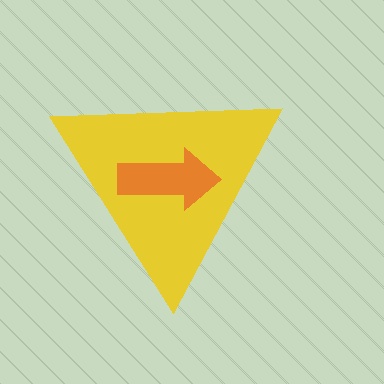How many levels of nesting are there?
2.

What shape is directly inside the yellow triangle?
The orange arrow.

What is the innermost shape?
The orange arrow.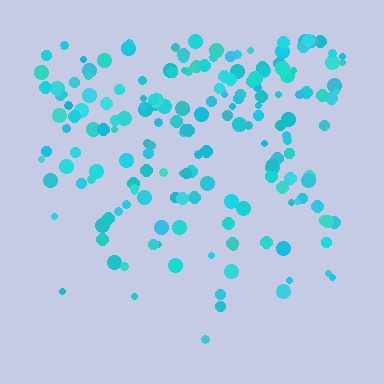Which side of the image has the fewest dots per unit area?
The bottom.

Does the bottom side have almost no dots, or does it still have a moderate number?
Still a moderate number, just noticeably fewer than the top.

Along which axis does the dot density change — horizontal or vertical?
Vertical.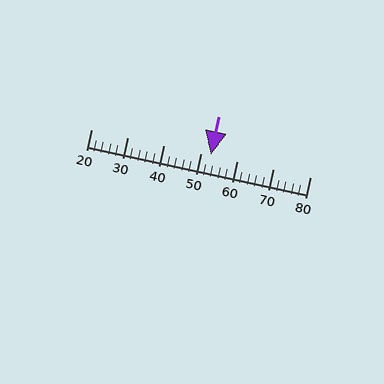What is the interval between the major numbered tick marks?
The major tick marks are spaced 10 units apart.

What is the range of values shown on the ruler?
The ruler shows values from 20 to 80.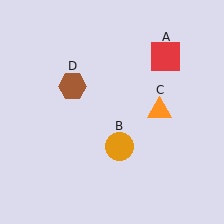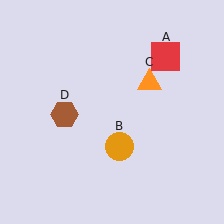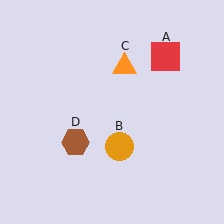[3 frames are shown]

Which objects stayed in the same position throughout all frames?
Red square (object A) and orange circle (object B) remained stationary.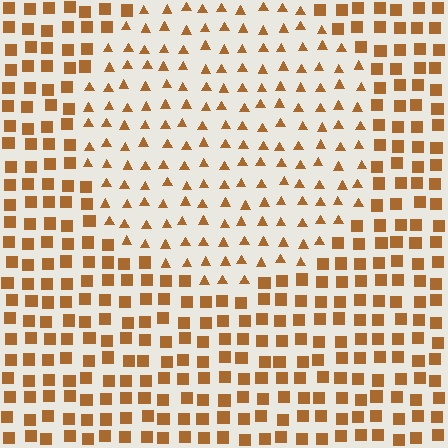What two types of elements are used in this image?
The image uses triangles inside the circle region and squares outside it.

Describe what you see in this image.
The image is filled with small brown elements arranged in a uniform grid. A circle-shaped region contains triangles, while the surrounding area contains squares. The boundary is defined purely by the change in element shape.